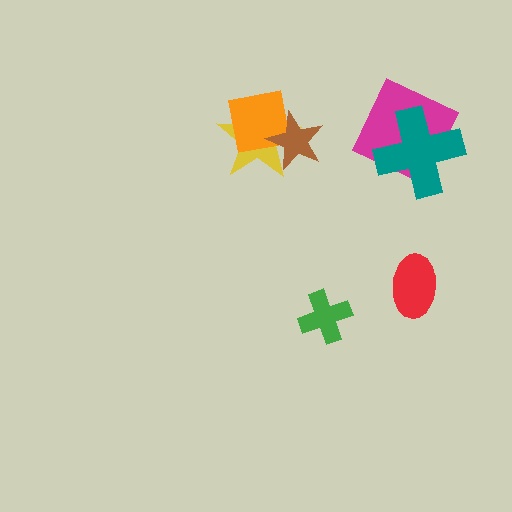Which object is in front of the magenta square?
The teal cross is in front of the magenta square.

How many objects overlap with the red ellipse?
0 objects overlap with the red ellipse.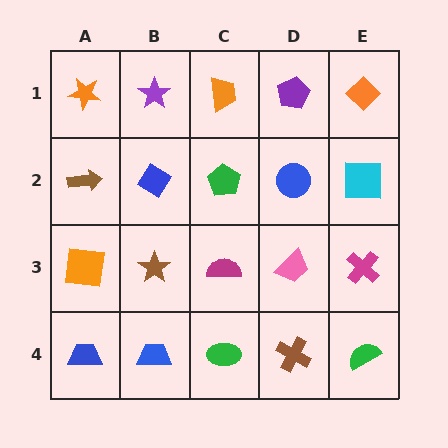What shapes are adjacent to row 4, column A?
An orange square (row 3, column A), a blue trapezoid (row 4, column B).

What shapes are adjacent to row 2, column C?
An orange trapezoid (row 1, column C), a magenta semicircle (row 3, column C), a blue diamond (row 2, column B), a blue circle (row 2, column D).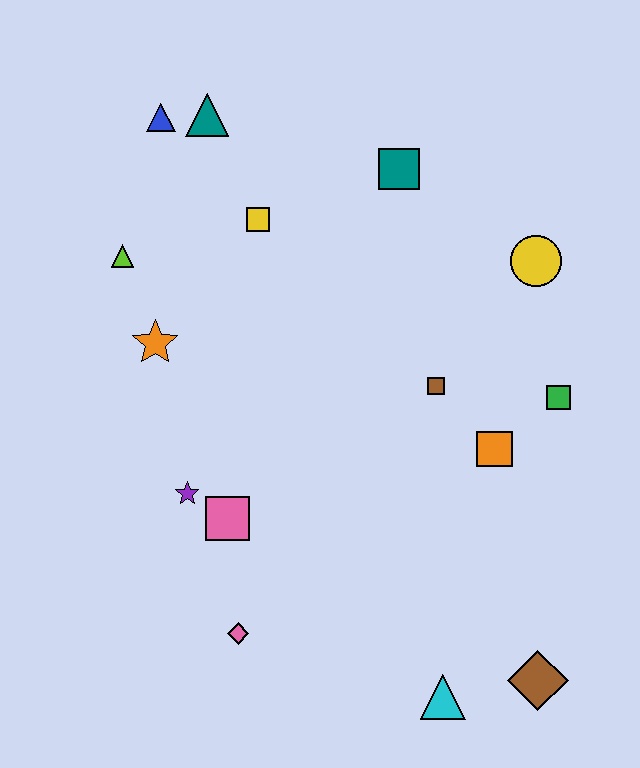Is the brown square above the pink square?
Yes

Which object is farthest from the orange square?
The blue triangle is farthest from the orange square.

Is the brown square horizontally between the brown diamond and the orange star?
Yes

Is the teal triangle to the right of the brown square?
No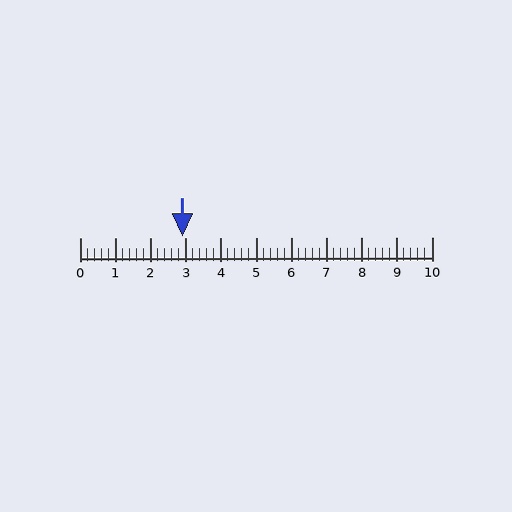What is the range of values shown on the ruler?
The ruler shows values from 0 to 10.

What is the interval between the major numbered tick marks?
The major tick marks are spaced 1 units apart.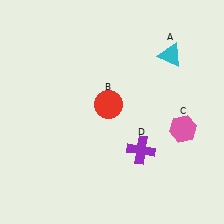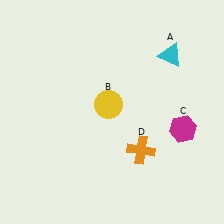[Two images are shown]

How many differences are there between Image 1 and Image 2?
There are 3 differences between the two images.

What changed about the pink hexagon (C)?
In Image 1, C is pink. In Image 2, it changed to magenta.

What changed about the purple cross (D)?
In Image 1, D is purple. In Image 2, it changed to orange.